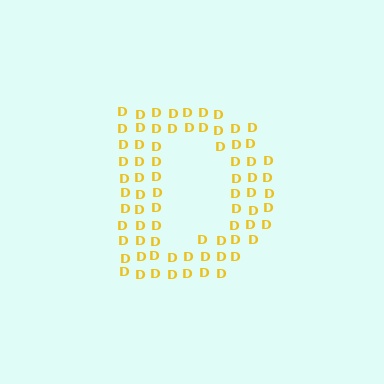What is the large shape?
The large shape is the letter D.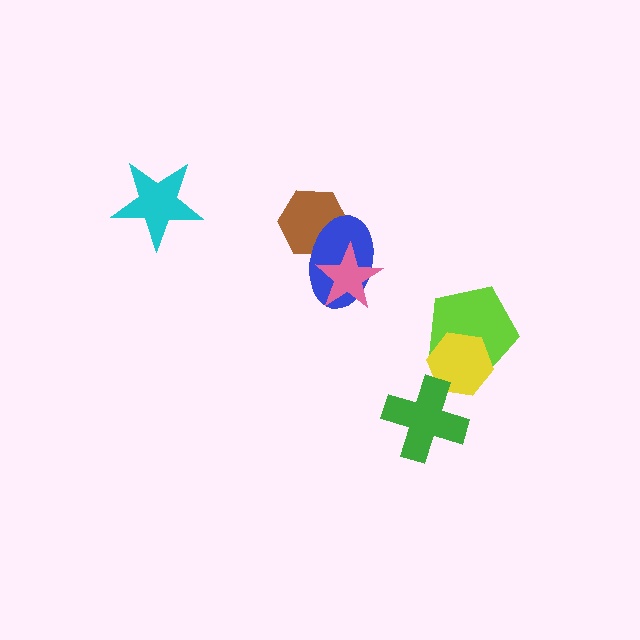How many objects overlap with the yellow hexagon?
2 objects overlap with the yellow hexagon.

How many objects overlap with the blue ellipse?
2 objects overlap with the blue ellipse.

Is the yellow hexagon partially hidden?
Yes, it is partially covered by another shape.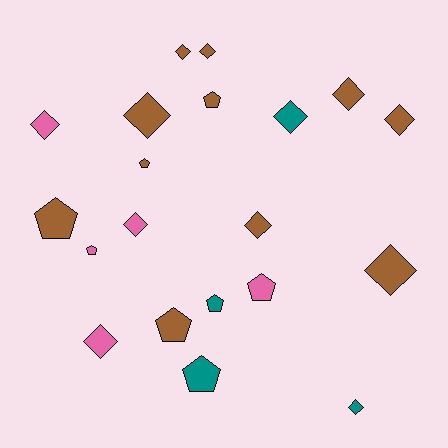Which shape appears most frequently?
Diamond, with 12 objects.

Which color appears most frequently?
Brown, with 11 objects.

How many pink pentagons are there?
There are 2 pink pentagons.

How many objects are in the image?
There are 20 objects.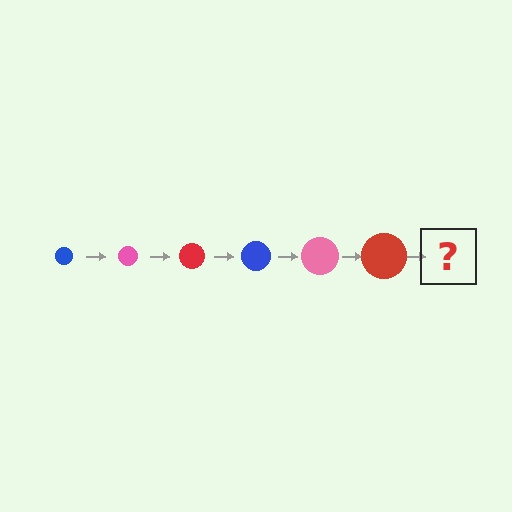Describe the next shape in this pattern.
It should be a blue circle, larger than the previous one.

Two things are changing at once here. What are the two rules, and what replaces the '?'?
The two rules are that the circle grows larger each step and the color cycles through blue, pink, and red. The '?' should be a blue circle, larger than the previous one.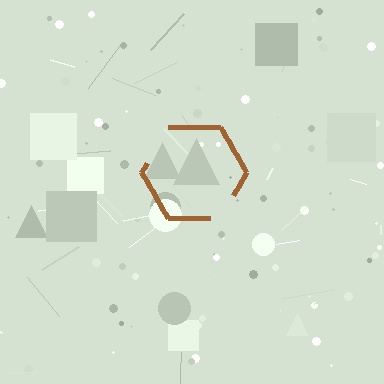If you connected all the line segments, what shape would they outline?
They would outline a hexagon.